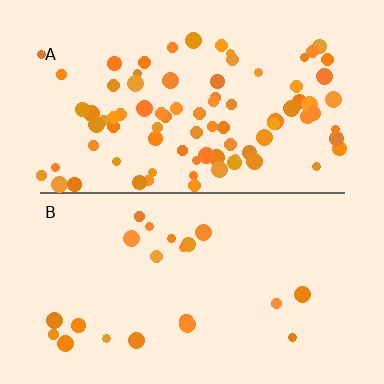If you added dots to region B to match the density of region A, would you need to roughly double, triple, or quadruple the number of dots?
Approximately quadruple.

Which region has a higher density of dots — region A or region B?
A (the top).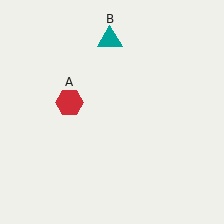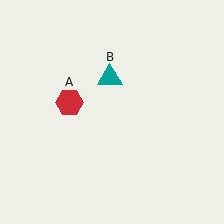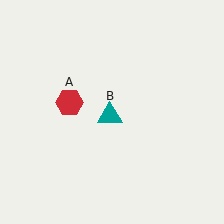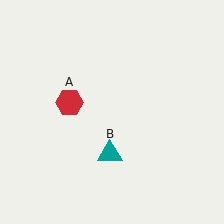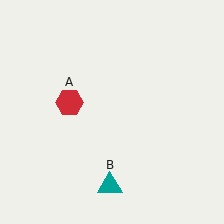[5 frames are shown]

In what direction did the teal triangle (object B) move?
The teal triangle (object B) moved down.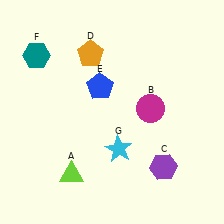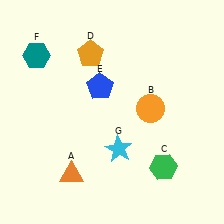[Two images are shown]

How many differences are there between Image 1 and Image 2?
There are 3 differences between the two images.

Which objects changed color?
A changed from lime to orange. B changed from magenta to orange. C changed from purple to green.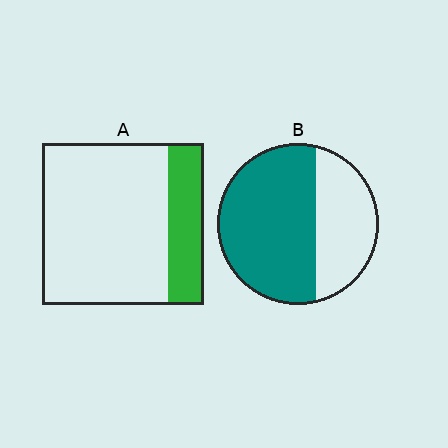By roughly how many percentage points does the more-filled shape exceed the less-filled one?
By roughly 40 percentage points (B over A).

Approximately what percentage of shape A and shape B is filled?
A is approximately 20% and B is approximately 65%.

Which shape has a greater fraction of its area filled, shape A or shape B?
Shape B.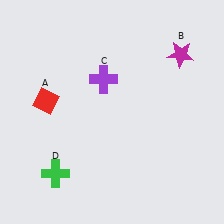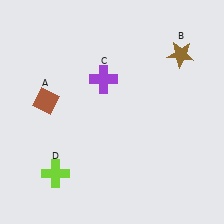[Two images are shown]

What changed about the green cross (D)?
In Image 1, D is green. In Image 2, it changed to lime.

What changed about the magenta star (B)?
In Image 1, B is magenta. In Image 2, it changed to brown.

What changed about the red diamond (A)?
In Image 1, A is red. In Image 2, it changed to brown.